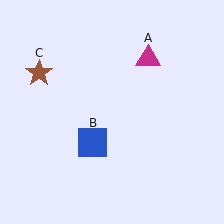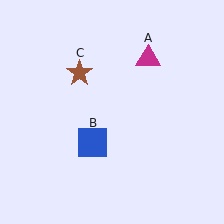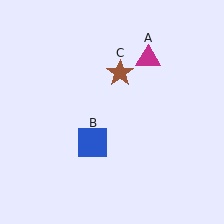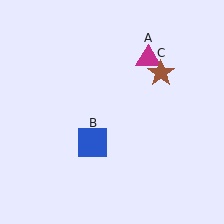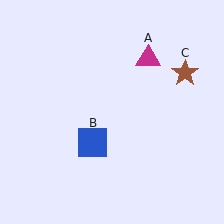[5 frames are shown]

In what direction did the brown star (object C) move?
The brown star (object C) moved right.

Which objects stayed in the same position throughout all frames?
Magenta triangle (object A) and blue square (object B) remained stationary.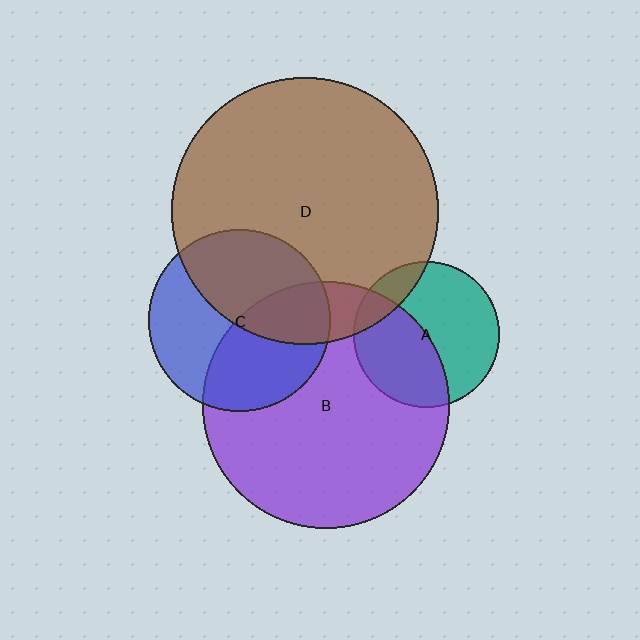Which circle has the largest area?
Circle D (brown).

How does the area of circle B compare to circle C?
Approximately 1.8 times.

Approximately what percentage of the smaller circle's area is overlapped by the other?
Approximately 45%.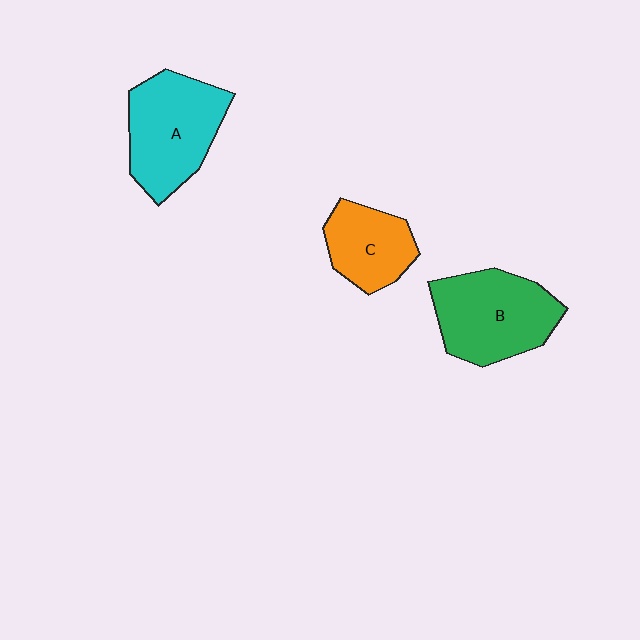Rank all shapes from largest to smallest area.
From largest to smallest: B (green), A (cyan), C (orange).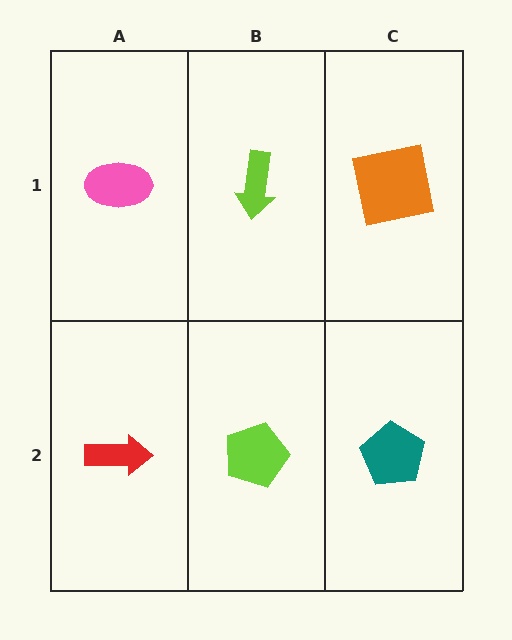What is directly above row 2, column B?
A lime arrow.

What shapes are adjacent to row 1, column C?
A teal pentagon (row 2, column C), a lime arrow (row 1, column B).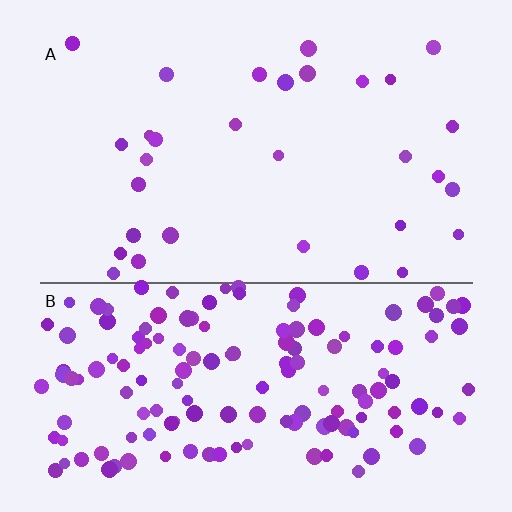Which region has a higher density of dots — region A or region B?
B (the bottom).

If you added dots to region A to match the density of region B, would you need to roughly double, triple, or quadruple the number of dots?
Approximately quadruple.